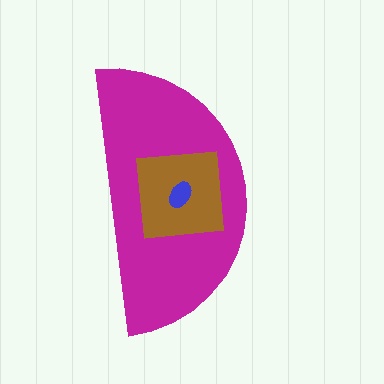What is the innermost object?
The blue ellipse.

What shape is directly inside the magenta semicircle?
The brown square.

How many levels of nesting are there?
3.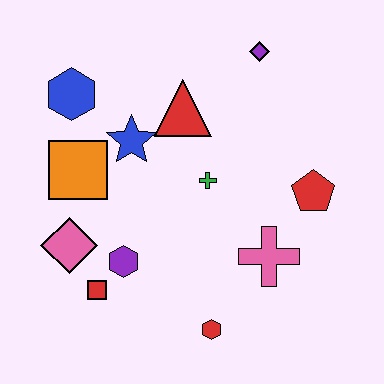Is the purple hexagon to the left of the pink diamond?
No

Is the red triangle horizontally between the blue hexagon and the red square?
No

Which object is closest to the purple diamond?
The red triangle is closest to the purple diamond.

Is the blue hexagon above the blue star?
Yes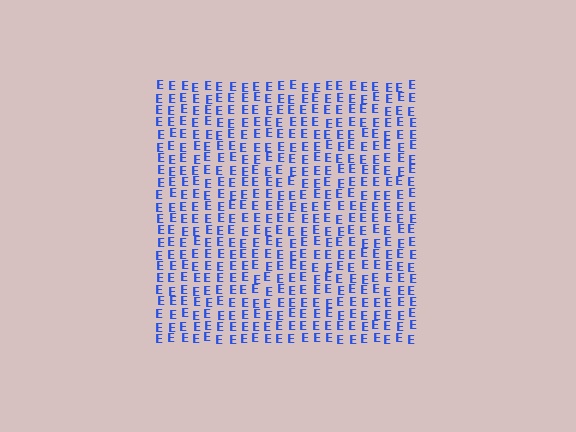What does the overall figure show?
The overall figure shows a square.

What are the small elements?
The small elements are letter E's.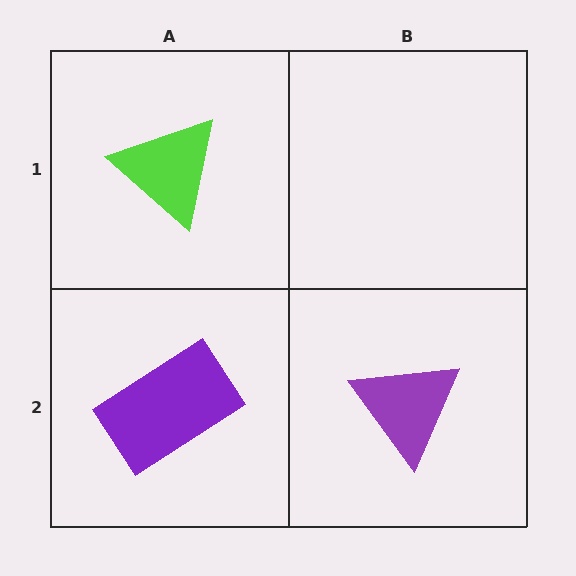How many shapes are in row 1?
1 shape.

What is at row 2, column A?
A purple rectangle.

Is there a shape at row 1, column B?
No, that cell is empty.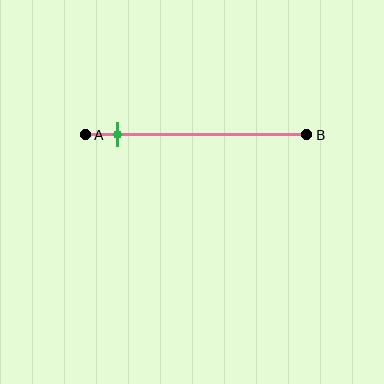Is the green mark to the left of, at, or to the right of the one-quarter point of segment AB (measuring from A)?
The green mark is to the left of the one-quarter point of segment AB.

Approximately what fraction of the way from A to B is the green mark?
The green mark is approximately 15% of the way from A to B.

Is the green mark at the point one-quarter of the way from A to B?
No, the mark is at about 15% from A, not at the 25% one-quarter point.